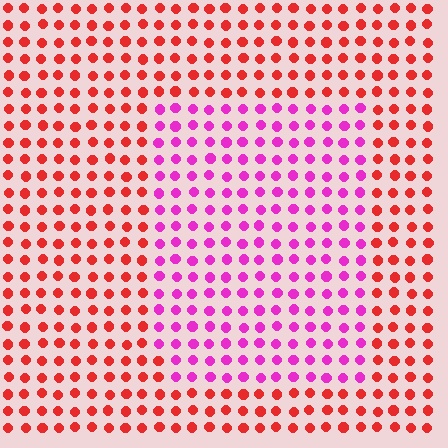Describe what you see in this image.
The image is filled with small red elements in a uniform arrangement. A rectangle-shaped region is visible where the elements are tinted to a slightly different hue, forming a subtle color boundary.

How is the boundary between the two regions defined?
The boundary is defined purely by a slight shift in hue (about 51 degrees). Spacing, size, and orientation are identical on both sides.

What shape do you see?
I see a rectangle.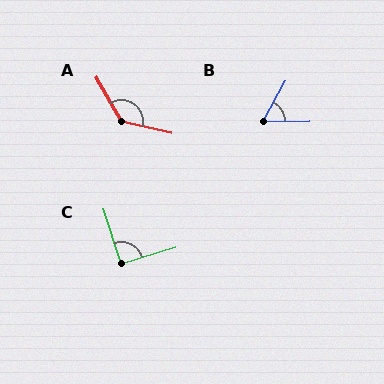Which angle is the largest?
A, at approximately 133 degrees.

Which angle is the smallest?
B, at approximately 60 degrees.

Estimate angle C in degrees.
Approximately 91 degrees.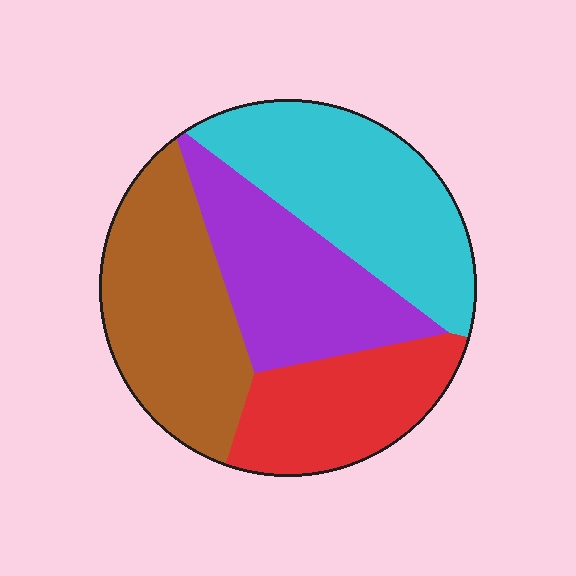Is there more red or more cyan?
Cyan.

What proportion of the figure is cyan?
Cyan takes up about one third (1/3) of the figure.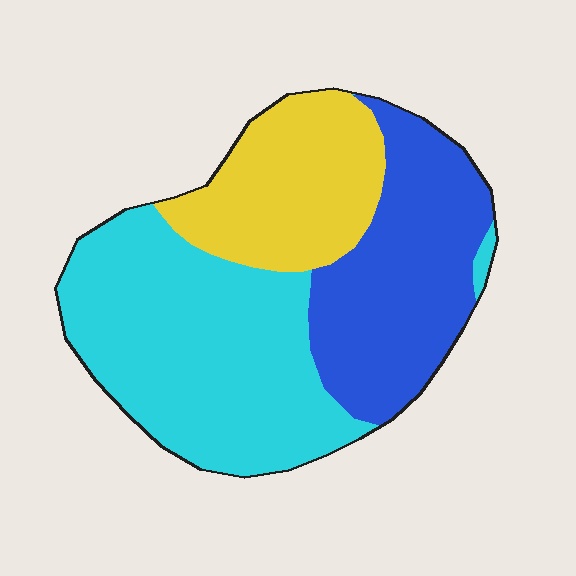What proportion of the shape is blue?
Blue covers about 30% of the shape.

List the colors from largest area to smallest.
From largest to smallest: cyan, blue, yellow.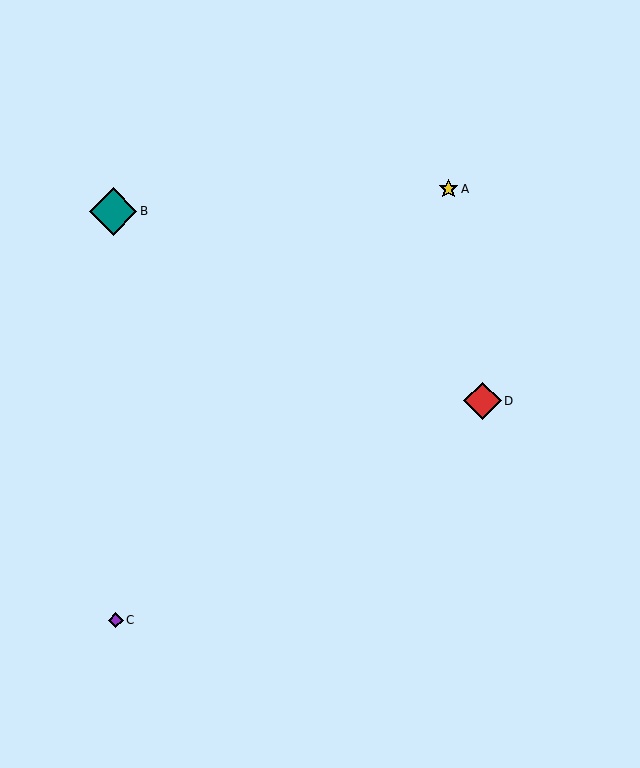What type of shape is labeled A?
Shape A is a yellow star.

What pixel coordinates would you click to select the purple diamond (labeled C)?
Click at (116, 620) to select the purple diamond C.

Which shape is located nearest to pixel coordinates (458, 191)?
The yellow star (labeled A) at (448, 189) is nearest to that location.